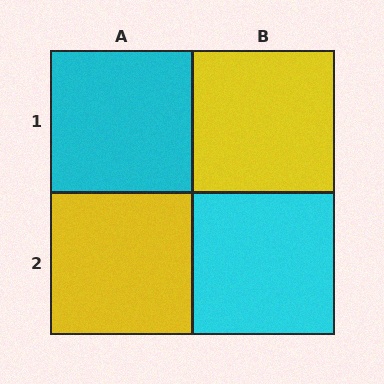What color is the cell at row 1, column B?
Yellow.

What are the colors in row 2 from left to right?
Yellow, cyan.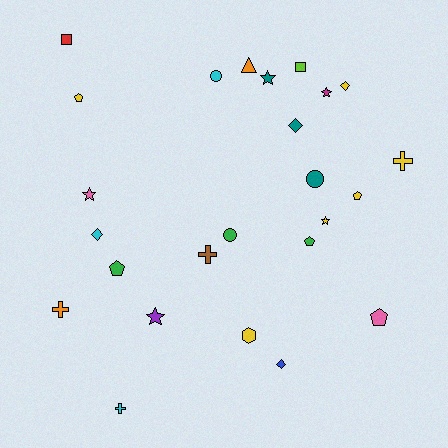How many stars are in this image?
There are 5 stars.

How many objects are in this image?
There are 25 objects.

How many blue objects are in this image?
There is 1 blue object.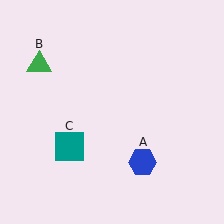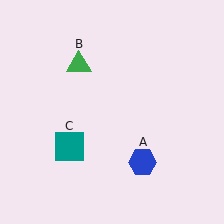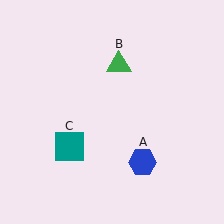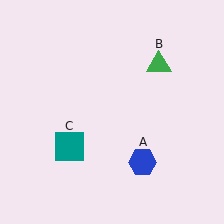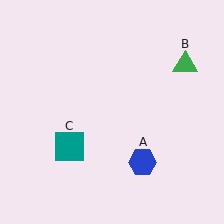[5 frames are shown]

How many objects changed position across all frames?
1 object changed position: green triangle (object B).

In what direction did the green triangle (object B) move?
The green triangle (object B) moved right.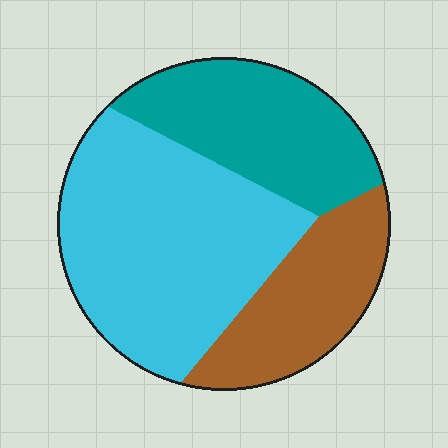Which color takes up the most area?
Cyan, at roughly 50%.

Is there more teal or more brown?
Teal.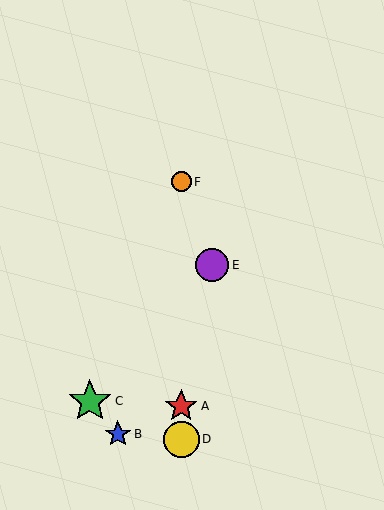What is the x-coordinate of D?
Object D is at x≈181.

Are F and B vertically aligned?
No, F is at x≈181 and B is at x≈118.